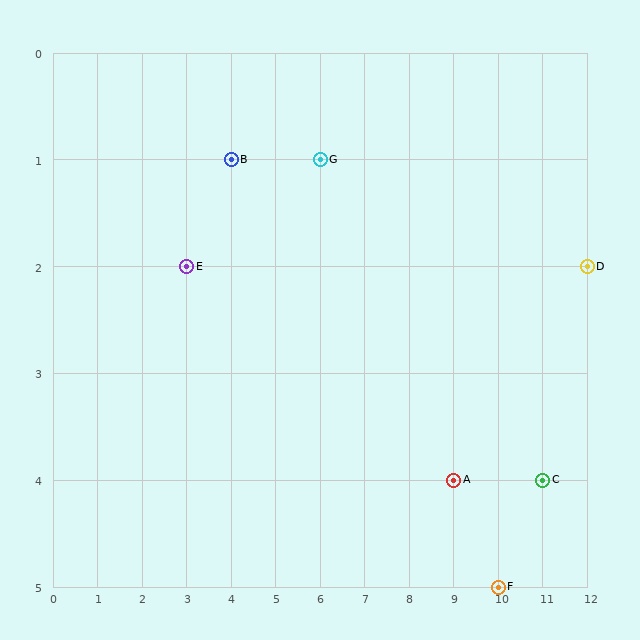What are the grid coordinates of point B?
Point B is at grid coordinates (4, 1).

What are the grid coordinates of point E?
Point E is at grid coordinates (3, 2).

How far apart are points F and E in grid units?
Points F and E are 7 columns and 3 rows apart (about 7.6 grid units diagonally).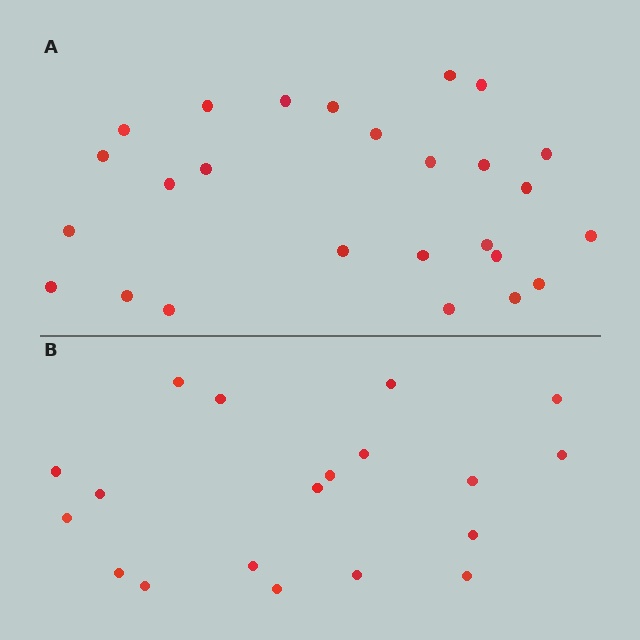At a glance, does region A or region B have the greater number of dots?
Region A (the top region) has more dots.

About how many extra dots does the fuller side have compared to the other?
Region A has roughly 8 or so more dots than region B.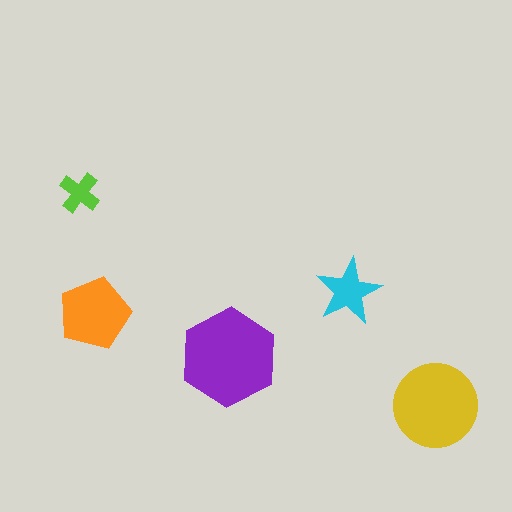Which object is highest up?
The lime cross is topmost.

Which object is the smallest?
The lime cross.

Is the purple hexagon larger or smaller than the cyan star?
Larger.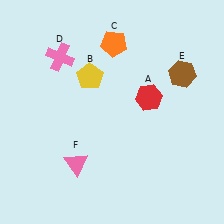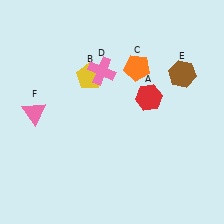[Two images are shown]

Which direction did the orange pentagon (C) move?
The orange pentagon (C) moved down.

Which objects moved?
The objects that moved are: the orange pentagon (C), the pink cross (D), the pink triangle (F).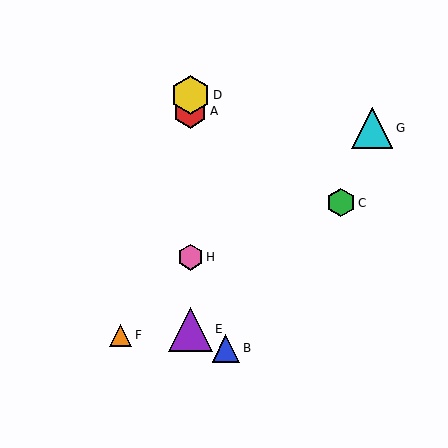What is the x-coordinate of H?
Object H is at x≈190.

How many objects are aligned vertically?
4 objects (A, D, E, H) are aligned vertically.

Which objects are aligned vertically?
Objects A, D, E, H are aligned vertically.